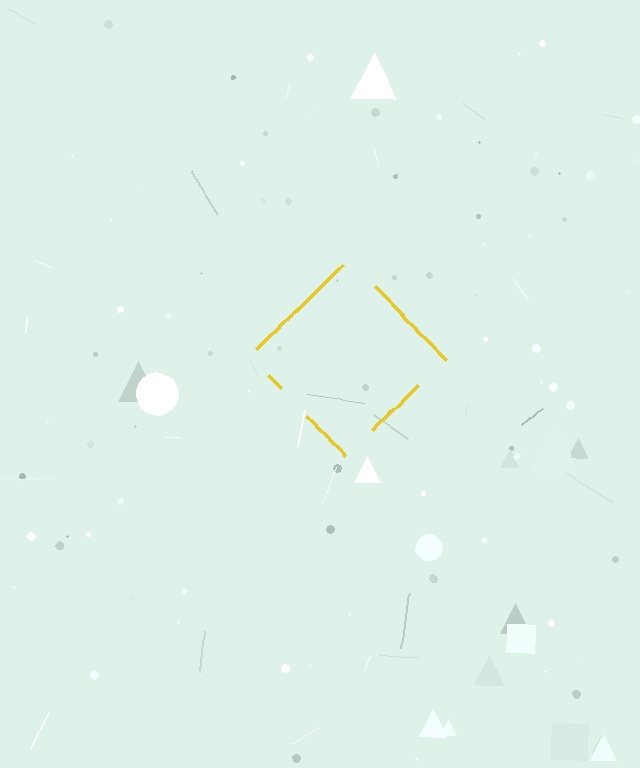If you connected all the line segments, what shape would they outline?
They would outline a diamond.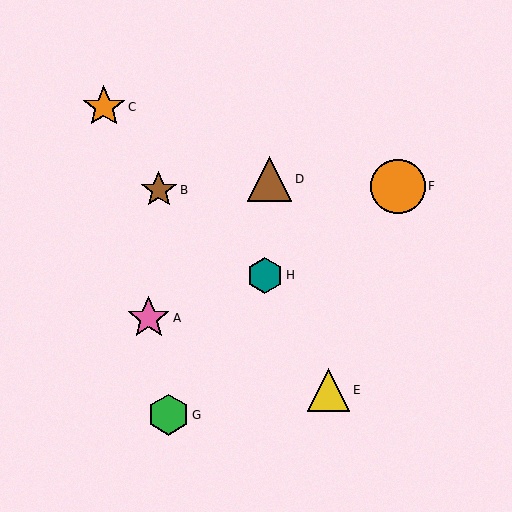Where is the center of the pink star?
The center of the pink star is at (149, 318).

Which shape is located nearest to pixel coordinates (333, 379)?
The yellow triangle (labeled E) at (329, 390) is nearest to that location.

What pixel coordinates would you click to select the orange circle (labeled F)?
Click at (398, 186) to select the orange circle F.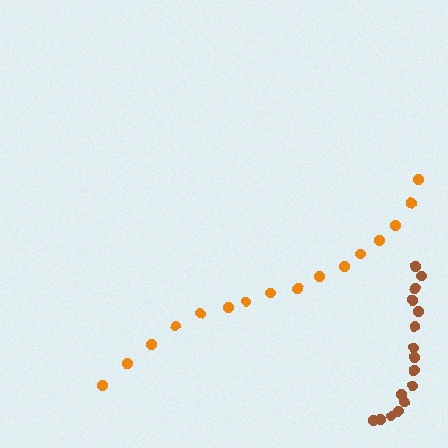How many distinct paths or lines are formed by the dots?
There are 2 distinct paths.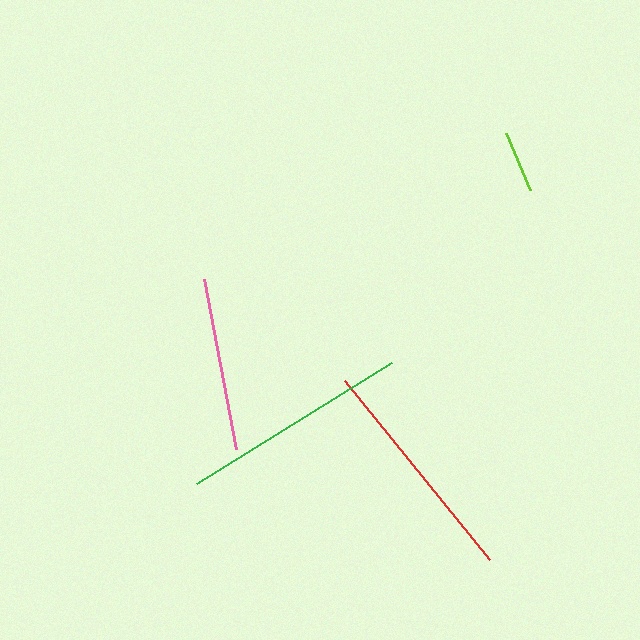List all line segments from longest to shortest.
From longest to shortest: red, green, pink, lime.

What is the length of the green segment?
The green segment is approximately 230 pixels long.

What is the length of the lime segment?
The lime segment is approximately 62 pixels long.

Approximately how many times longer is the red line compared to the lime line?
The red line is approximately 3.7 times the length of the lime line.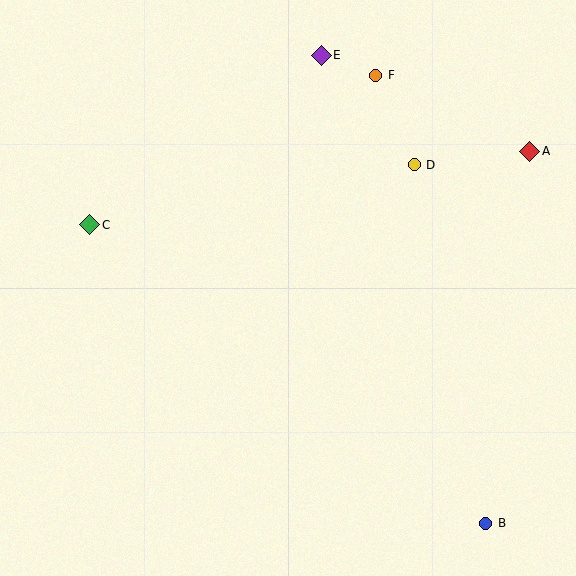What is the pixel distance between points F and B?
The distance between F and B is 462 pixels.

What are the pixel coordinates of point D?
Point D is at (414, 165).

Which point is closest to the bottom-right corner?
Point B is closest to the bottom-right corner.